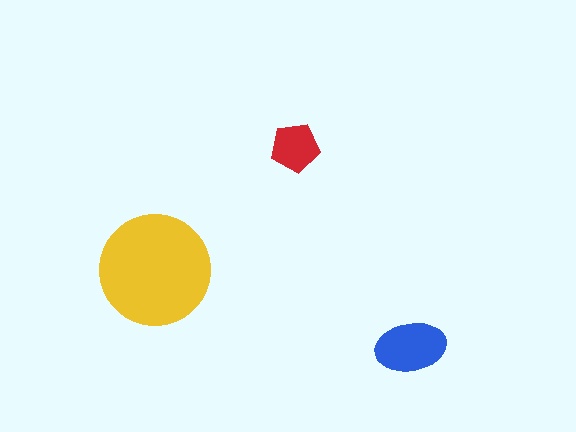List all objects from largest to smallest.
The yellow circle, the blue ellipse, the red pentagon.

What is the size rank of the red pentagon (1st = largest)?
3rd.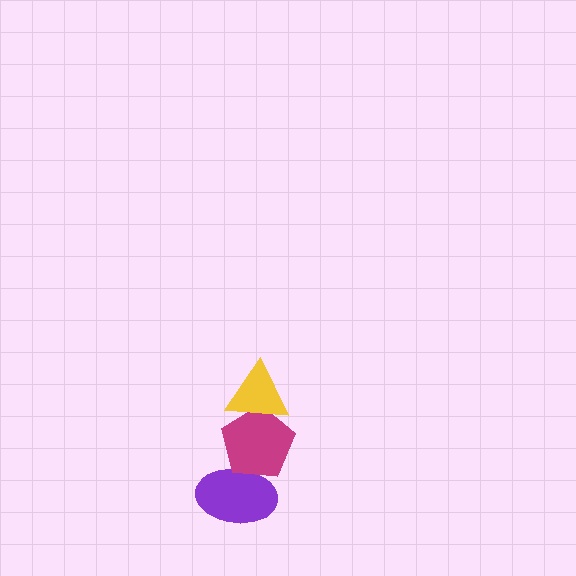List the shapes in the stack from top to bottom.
From top to bottom: the yellow triangle, the magenta pentagon, the purple ellipse.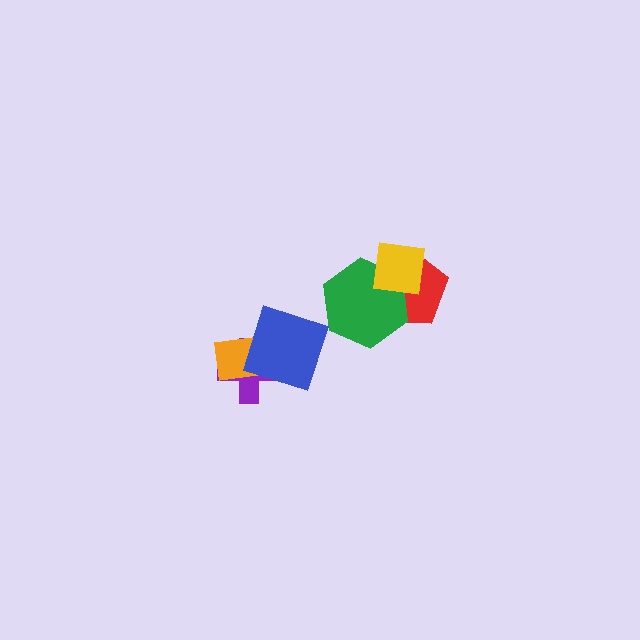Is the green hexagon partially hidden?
Yes, it is partially covered by another shape.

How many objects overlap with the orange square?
2 objects overlap with the orange square.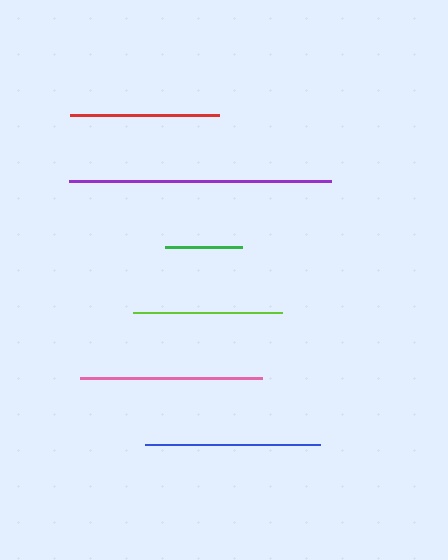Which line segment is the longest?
The purple line is the longest at approximately 262 pixels.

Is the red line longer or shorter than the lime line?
The red line is longer than the lime line.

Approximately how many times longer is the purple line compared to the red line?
The purple line is approximately 1.8 times the length of the red line.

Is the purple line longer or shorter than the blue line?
The purple line is longer than the blue line.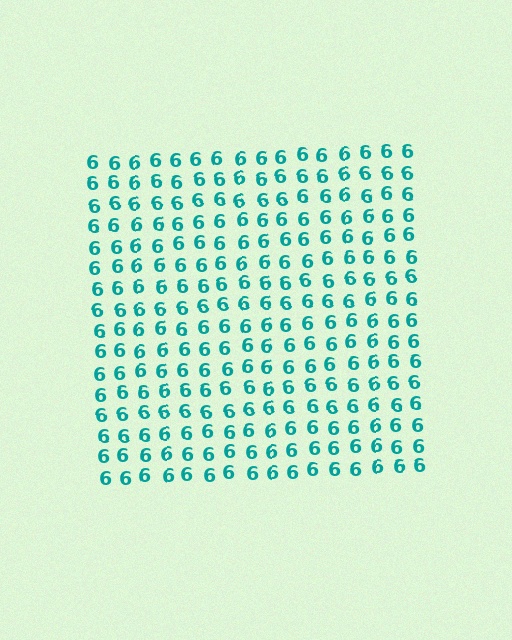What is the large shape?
The large shape is a square.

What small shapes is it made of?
It is made of small digit 6's.